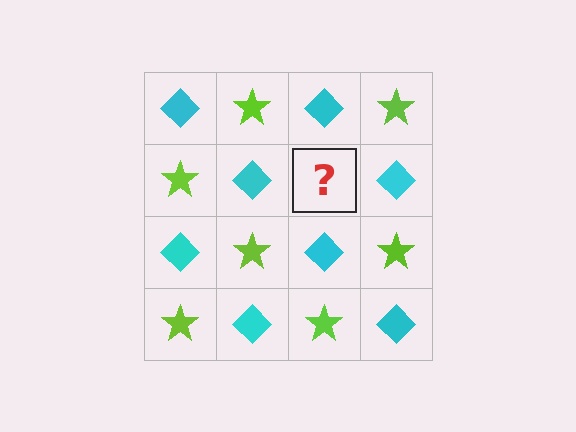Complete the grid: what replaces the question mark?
The question mark should be replaced with a lime star.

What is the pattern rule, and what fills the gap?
The rule is that it alternates cyan diamond and lime star in a checkerboard pattern. The gap should be filled with a lime star.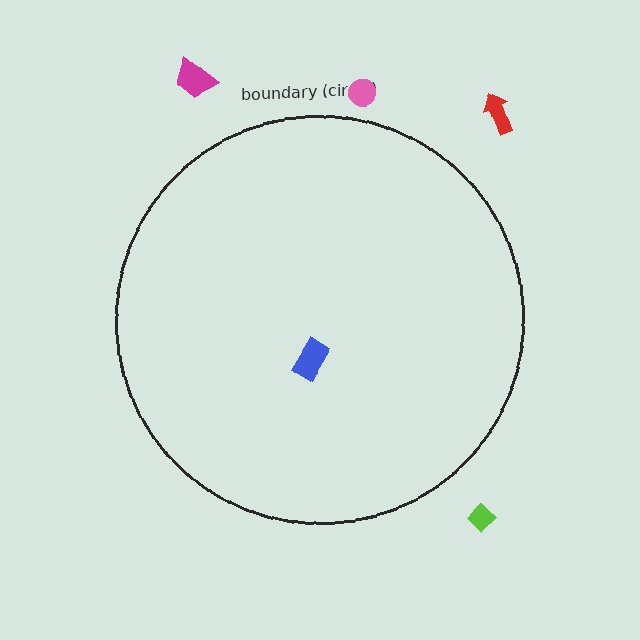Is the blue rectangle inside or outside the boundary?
Inside.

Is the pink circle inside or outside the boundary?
Outside.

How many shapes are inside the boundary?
1 inside, 4 outside.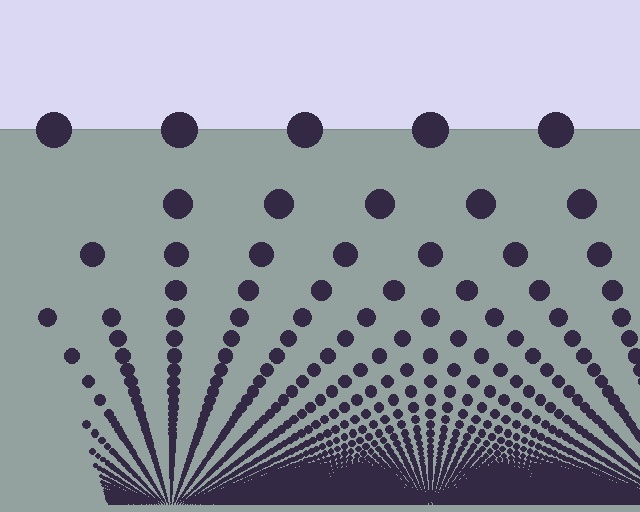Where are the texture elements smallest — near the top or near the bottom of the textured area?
Near the bottom.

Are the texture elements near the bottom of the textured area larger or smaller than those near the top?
Smaller. The gradient is inverted — elements near the bottom are smaller and denser.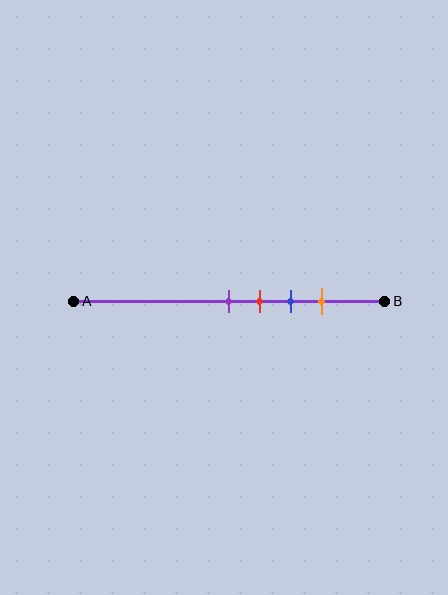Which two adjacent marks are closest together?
The purple and red marks are the closest adjacent pair.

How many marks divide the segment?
There are 4 marks dividing the segment.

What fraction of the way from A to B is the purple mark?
The purple mark is approximately 50% (0.5) of the way from A to B.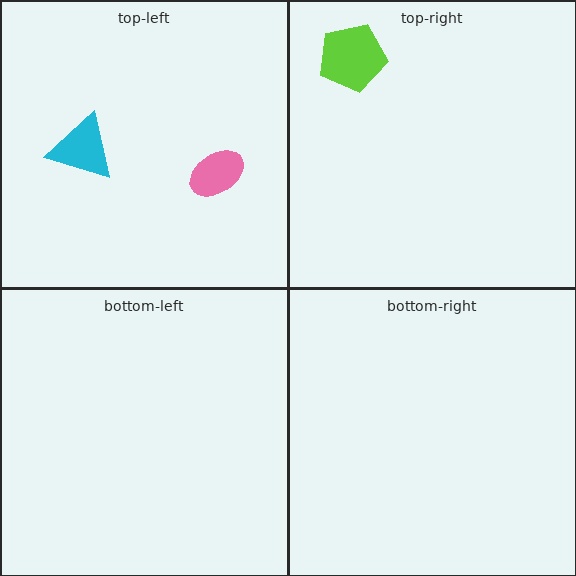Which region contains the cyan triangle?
The top-left region.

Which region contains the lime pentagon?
The top-right region.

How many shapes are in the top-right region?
1.